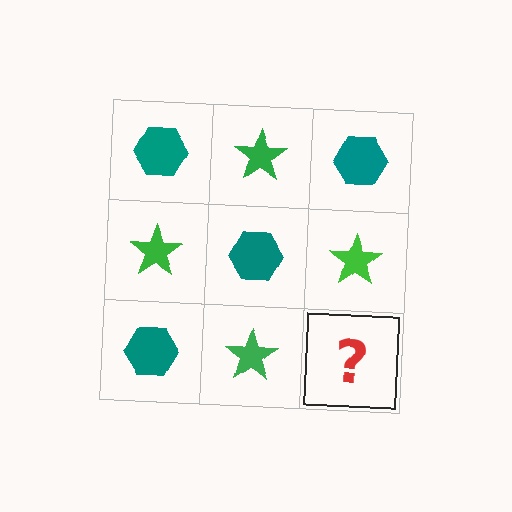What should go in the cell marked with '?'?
The missing cell should contain a teal hexagon.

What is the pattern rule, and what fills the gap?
The rule is that it alternates teal hexagon and green star in a checkerboard pattern. The gap should be filled with a teal hexagon.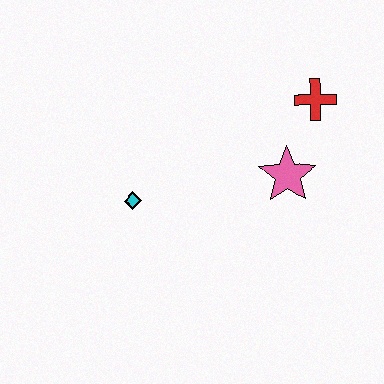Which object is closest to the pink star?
The red cross is closest to the pink star.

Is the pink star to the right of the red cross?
No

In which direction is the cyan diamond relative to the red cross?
The cyan diamond is to the left of the red cross.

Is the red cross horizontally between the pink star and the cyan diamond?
No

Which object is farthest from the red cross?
The cyan diamond is farthest from the red cross.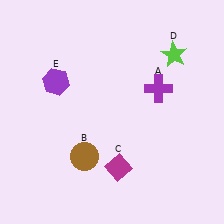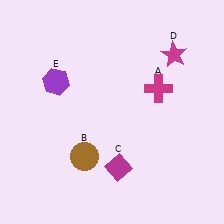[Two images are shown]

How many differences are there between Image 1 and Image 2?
There are 2 differences between the two images.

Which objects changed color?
A changed from purple to magenta. D changed from lime to magenta.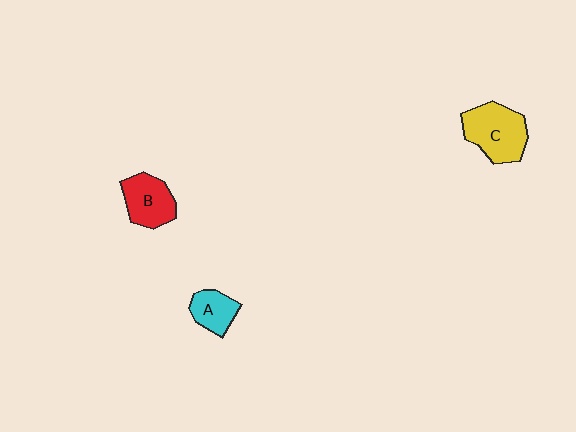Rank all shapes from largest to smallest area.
From largest to smallest: C (yellow), B (red), A (cyan).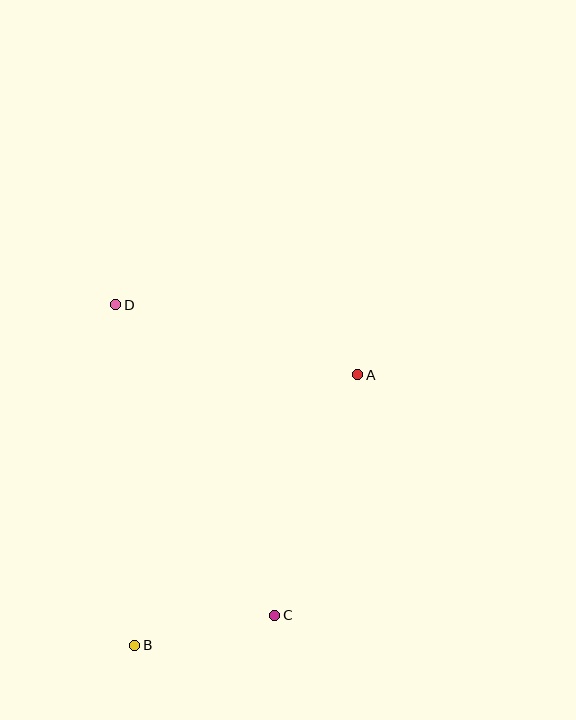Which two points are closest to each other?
Points B and C are closest to each other.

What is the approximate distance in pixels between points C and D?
The distance between C and D is approximately 349 pixels.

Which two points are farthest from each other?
Points A and B are farthest from each other.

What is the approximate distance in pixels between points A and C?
The distance between A and C is approximately 254 pixels.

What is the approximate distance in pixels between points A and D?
The distance between A and D is approximately 252 pixels.